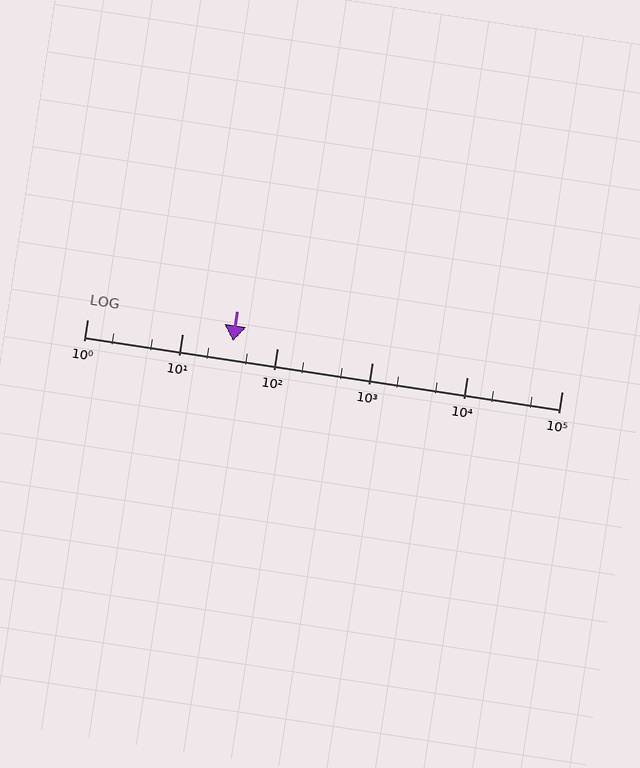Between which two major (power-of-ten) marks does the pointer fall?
The pointer is between 10 and 100.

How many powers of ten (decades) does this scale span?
The scale spans 5 decades, from 1 to 100000.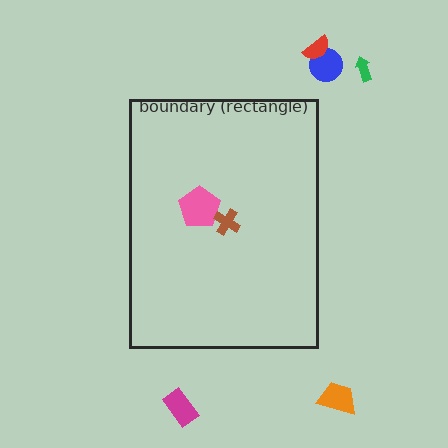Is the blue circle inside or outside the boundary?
Outside.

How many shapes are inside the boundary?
2 inside, 5 outside.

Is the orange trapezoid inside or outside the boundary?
Outside.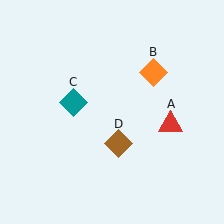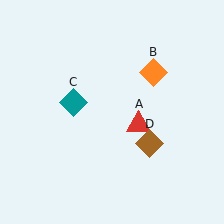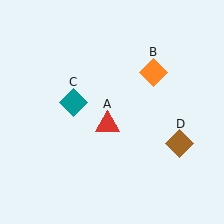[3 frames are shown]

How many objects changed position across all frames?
2 objects changed position: red triangle (object A), brown diamond (object D).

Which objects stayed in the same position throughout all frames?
Orange diamond (object B) and teal diamond (object C) remained stationary.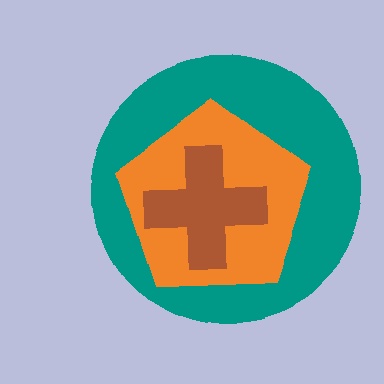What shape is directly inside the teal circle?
The orange pentagon.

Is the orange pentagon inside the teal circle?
Yes.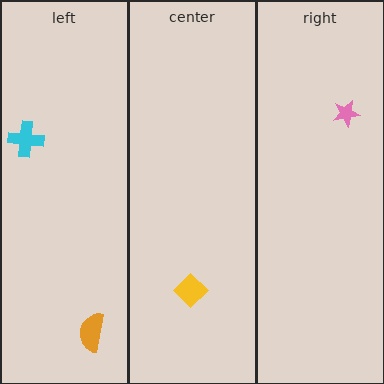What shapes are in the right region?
The pink star.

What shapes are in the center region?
The yellow diamond.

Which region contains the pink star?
The right region.